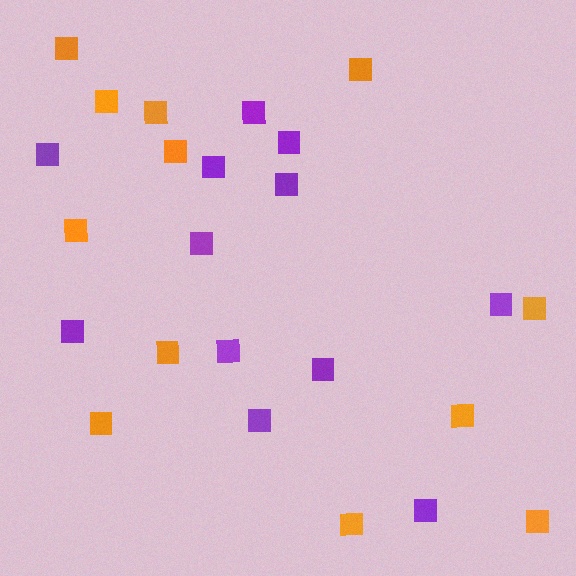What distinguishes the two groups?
There are 2 groups: one group of orange squares (12) and one group of purple squares (12).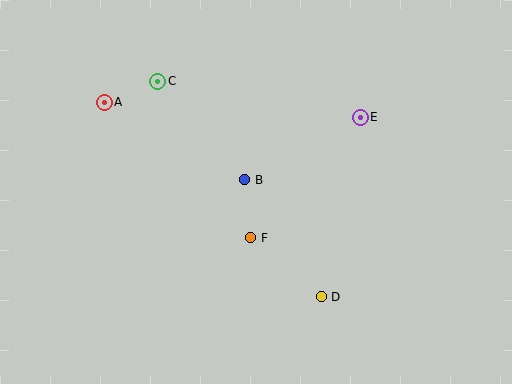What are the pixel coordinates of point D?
Point D is at (321, 297).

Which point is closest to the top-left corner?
Point A is closest to the top-left corner.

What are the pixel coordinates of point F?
Point F is at (251, 238).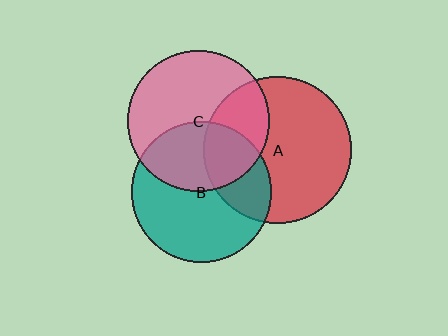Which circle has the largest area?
Circle A (red).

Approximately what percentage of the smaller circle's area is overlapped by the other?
Approximately 30%.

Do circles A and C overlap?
Yes.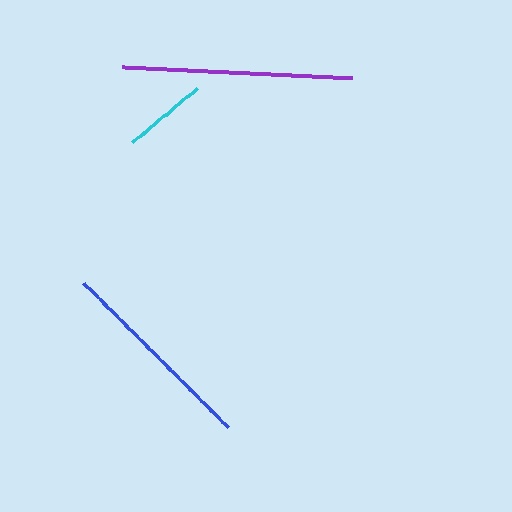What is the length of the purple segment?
The purple segment is approximately 230 pixels long.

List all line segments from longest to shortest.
From longest to shortest: purple, blue, cyan.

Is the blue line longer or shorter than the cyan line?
The blue line is longer than the cyan line.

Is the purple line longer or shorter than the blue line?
The purple line is longer than the blue line.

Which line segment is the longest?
The purple line is the longest at approximately 230 pixels.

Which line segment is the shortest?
The cyan line is the shortest at approximately 84 pixels.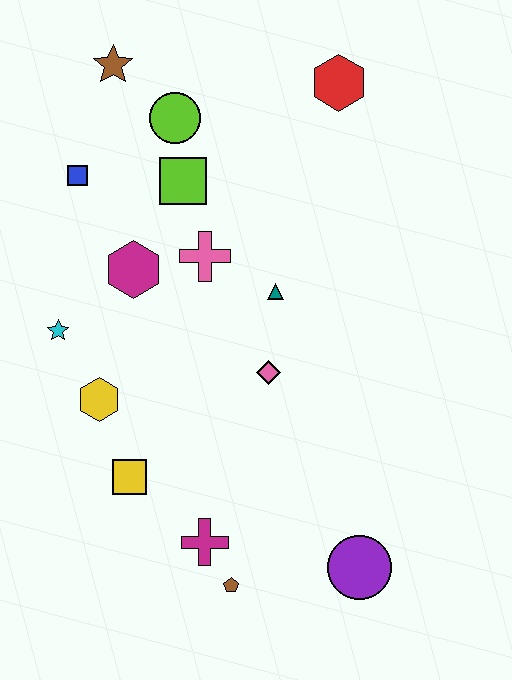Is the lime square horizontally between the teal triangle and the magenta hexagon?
Yes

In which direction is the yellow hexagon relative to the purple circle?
The yellow hexagon is to the left of the purple circle.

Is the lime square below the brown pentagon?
No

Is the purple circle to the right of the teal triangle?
Yes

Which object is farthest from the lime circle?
The purple circle is farthest from the lime circle.